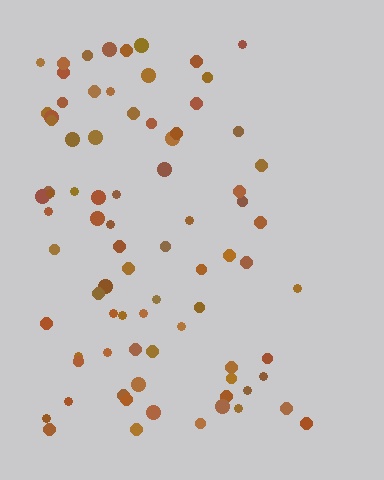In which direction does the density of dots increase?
From right to left, with the left side densest.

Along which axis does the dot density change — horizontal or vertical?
Horizontal.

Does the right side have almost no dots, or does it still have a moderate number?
Still a moderate number, just noticeably fewer than the left.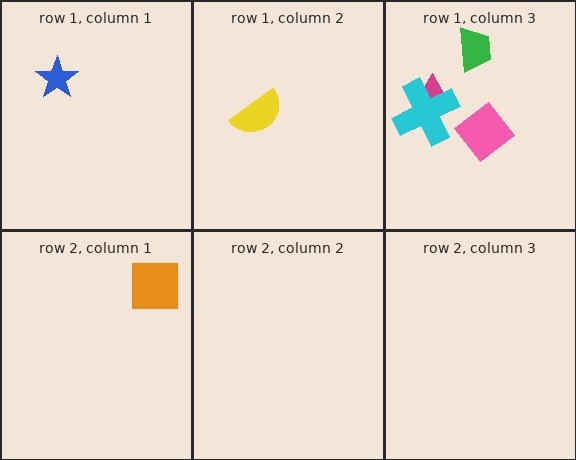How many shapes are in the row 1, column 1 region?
1.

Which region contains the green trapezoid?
The row 1, column 3 region.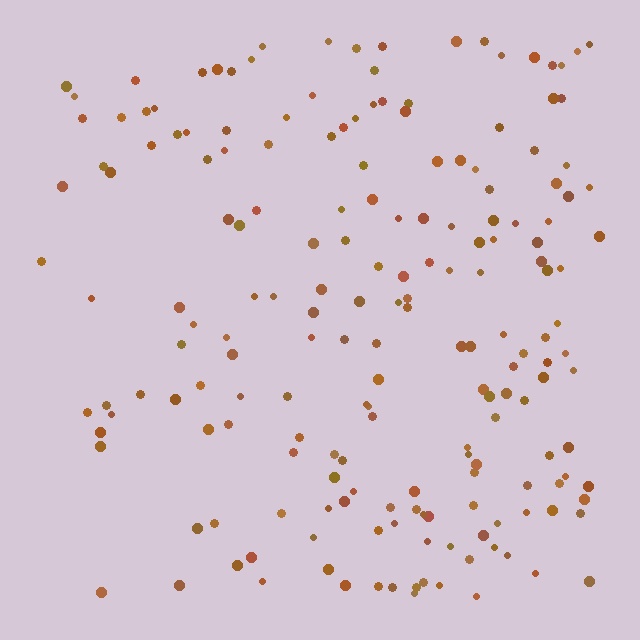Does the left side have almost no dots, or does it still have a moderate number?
Still a moderate number, just noticeably fewer than the right.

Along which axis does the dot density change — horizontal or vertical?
Horizontal.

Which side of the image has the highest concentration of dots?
The right.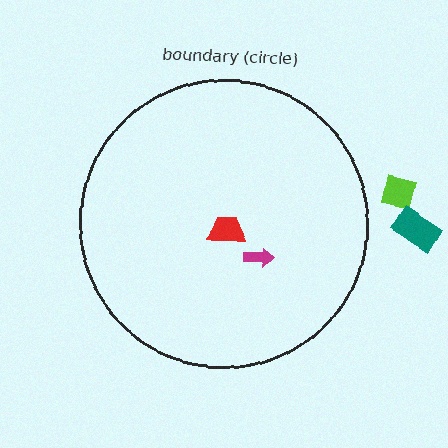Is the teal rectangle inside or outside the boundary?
Outside.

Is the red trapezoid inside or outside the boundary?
Inside.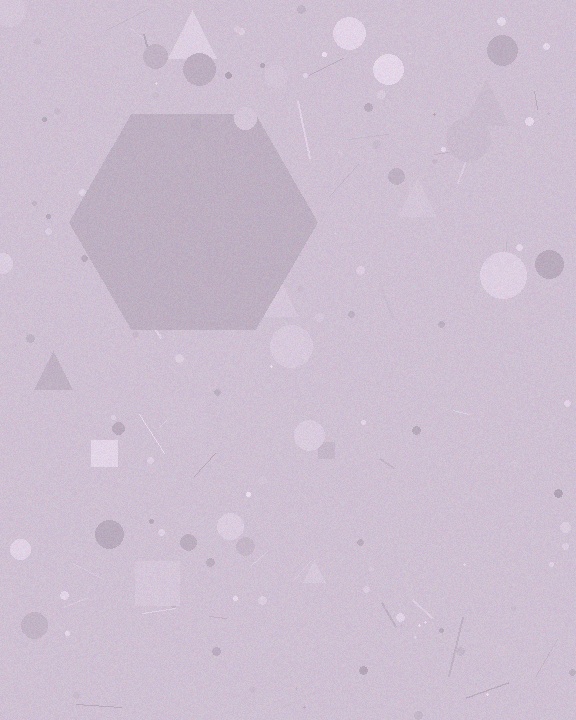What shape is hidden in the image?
A hexagon is hidden in the image.